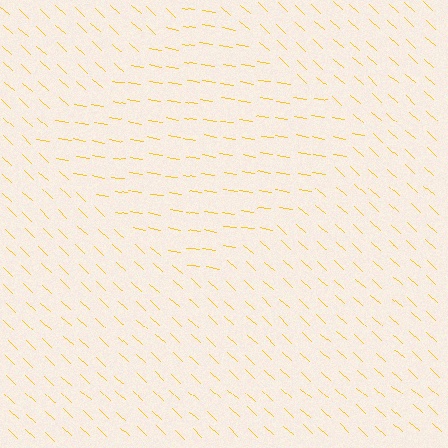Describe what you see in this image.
The image is filled with small yellow line segments. A diamond region in the image has lines oriented differently from the surrounding lines, creating a visible texture boundary.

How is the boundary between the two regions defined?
The boundary is defined purely by a change in line orientation (approximately 33 degrees difference). All lines are the same color and thickness.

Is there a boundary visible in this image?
Yes, there is a texture boundary formed by a change in line orientation.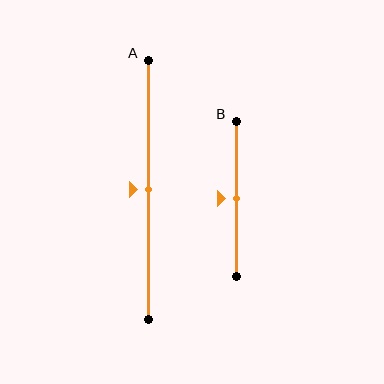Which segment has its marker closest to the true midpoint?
Segment A has its marker closest to the true midpoint.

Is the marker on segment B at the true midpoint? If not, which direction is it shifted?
Yes, the marker on segment B is at the true midpoint.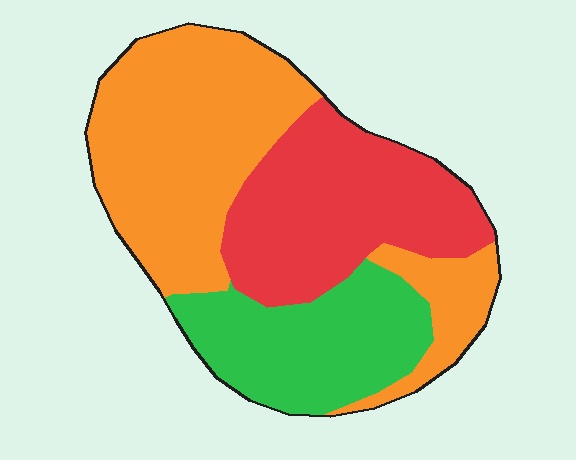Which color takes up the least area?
Green, at roughly 25%.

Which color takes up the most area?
Orange, at roughly 45%.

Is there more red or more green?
Red.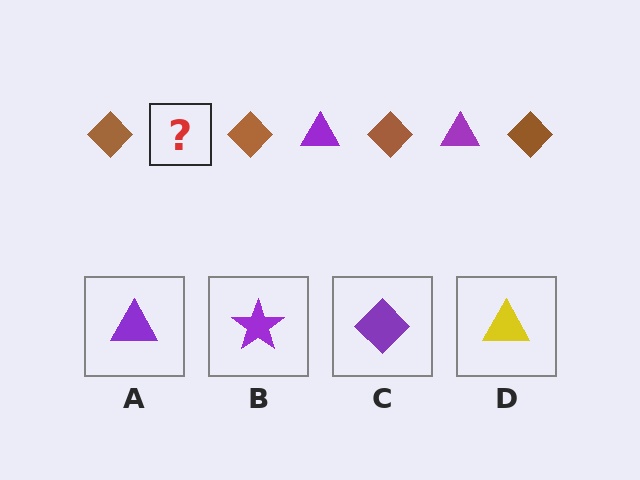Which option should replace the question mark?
Option A.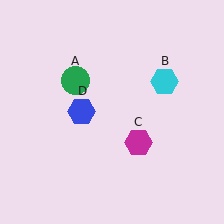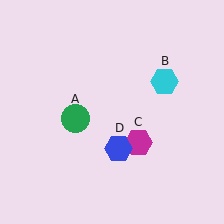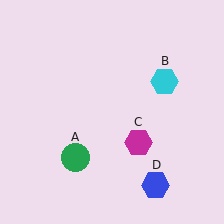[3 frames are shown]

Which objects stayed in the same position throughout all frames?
Cyan hexagon (object B) and magenta hexagon (object C) remained stationary.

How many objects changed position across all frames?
2 objects changed position: green circle (object A), blue hexagon (object D).